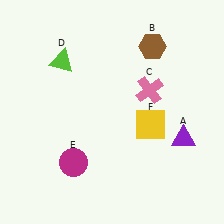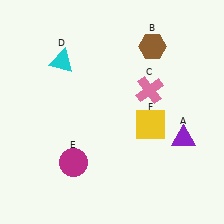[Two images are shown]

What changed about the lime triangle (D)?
In Image 1, D is lime. In Image 2, it changed to cyan.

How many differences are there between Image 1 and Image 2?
There is 1 difference between the two images.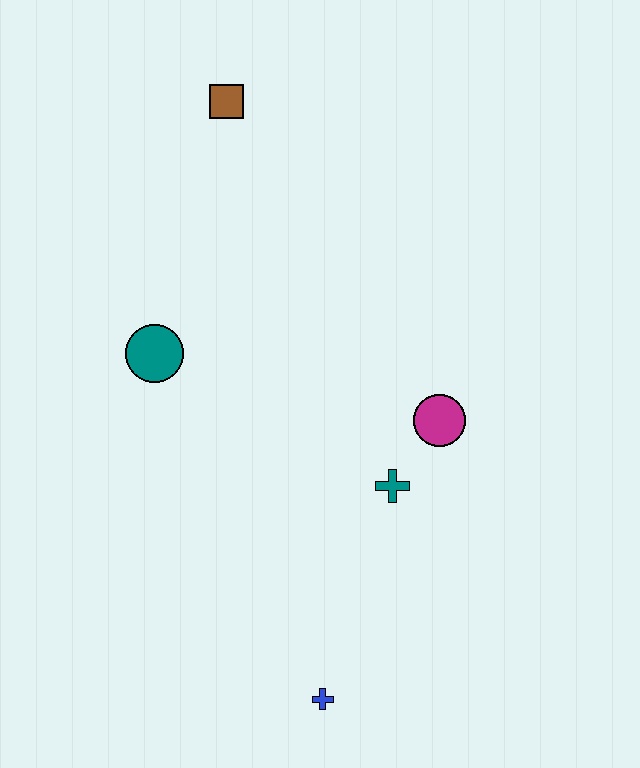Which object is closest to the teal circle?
The brown square is closest to the teal circle.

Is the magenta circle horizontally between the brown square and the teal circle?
No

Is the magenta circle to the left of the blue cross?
No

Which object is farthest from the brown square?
The blue cross is farthest from the brown square.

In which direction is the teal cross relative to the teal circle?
The teal cross is to the right of the teal circle.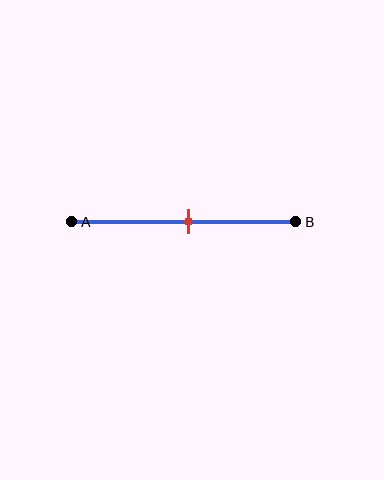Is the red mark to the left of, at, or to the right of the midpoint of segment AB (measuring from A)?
The red mark is approximately at the midpoint of segment AB.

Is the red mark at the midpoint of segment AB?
Yes, the mark is approximately at the midpoint.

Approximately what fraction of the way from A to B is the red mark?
The red mark is approximately 50% of the way from A to B.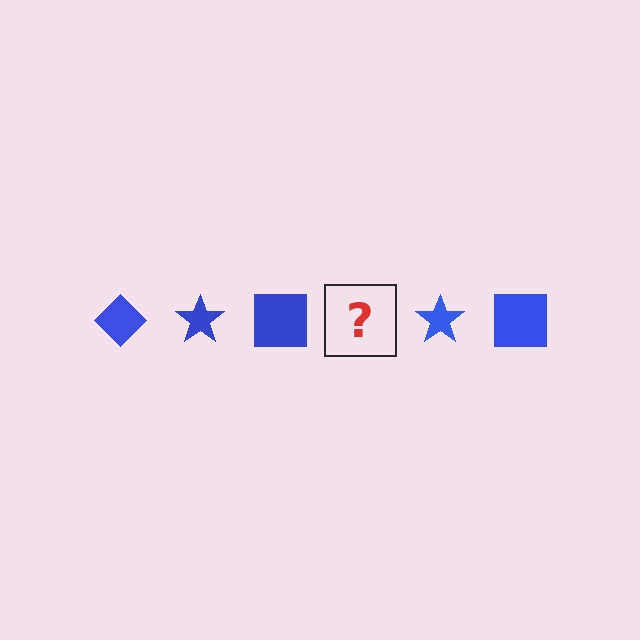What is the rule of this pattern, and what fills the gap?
The rule is that the pattern cycles through diamond, star, square shapes in blue. The gap should be filled with a blue diamond.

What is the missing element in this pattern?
The missing element is a blue diamond.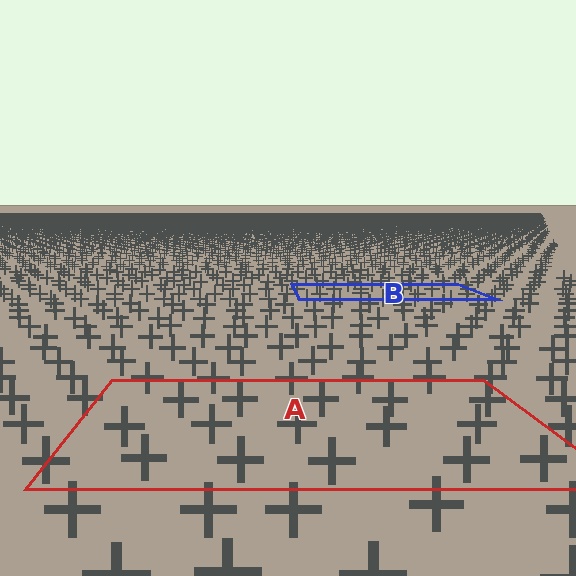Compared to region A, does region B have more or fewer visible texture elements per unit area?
Region B has more texture elements per unit area — they are packed more densely because it is farther away.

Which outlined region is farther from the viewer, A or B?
Region B is farther from the viewer — the texture elements inside it appear smaller and more densely packed.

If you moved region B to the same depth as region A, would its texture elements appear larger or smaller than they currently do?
They would appear larger. At a closer depth, the same texture elements are projected at a bigger on-screen size.